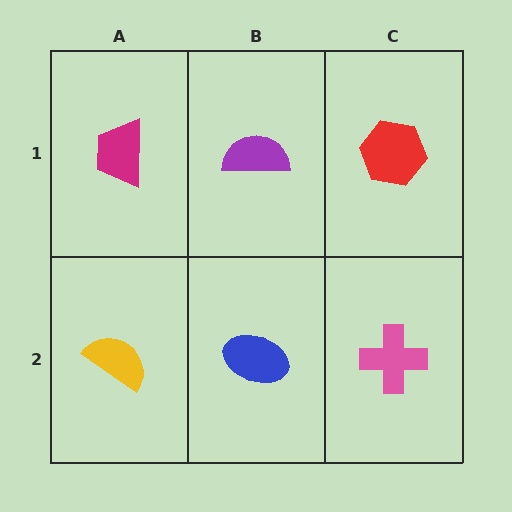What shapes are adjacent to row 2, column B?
A purple semicircle (row 1, column B), a yellow semicircle (row 2, column A), a pink cross (row 2, column C).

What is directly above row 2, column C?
A red hexagon.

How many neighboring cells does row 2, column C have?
2.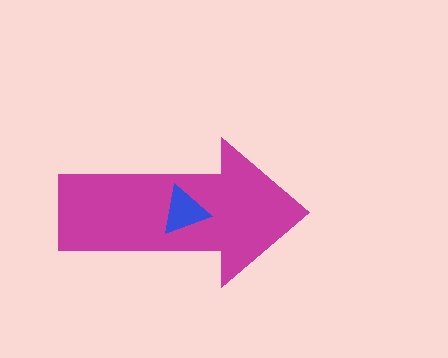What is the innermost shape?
The blue triangle.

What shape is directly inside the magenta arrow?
The blue triangle.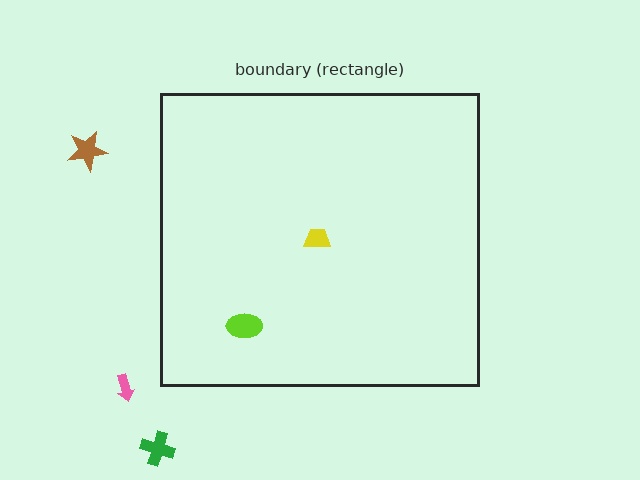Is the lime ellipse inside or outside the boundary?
Inside.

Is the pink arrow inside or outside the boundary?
Outside.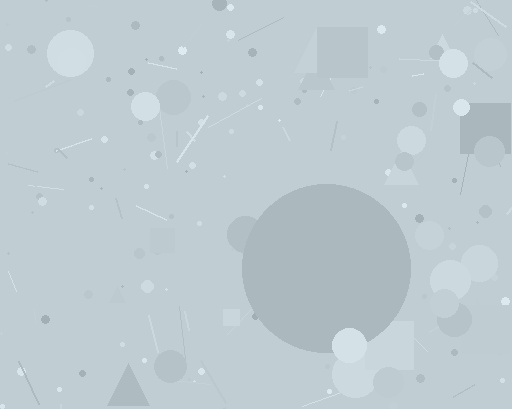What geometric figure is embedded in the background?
A circle is embedded in the background.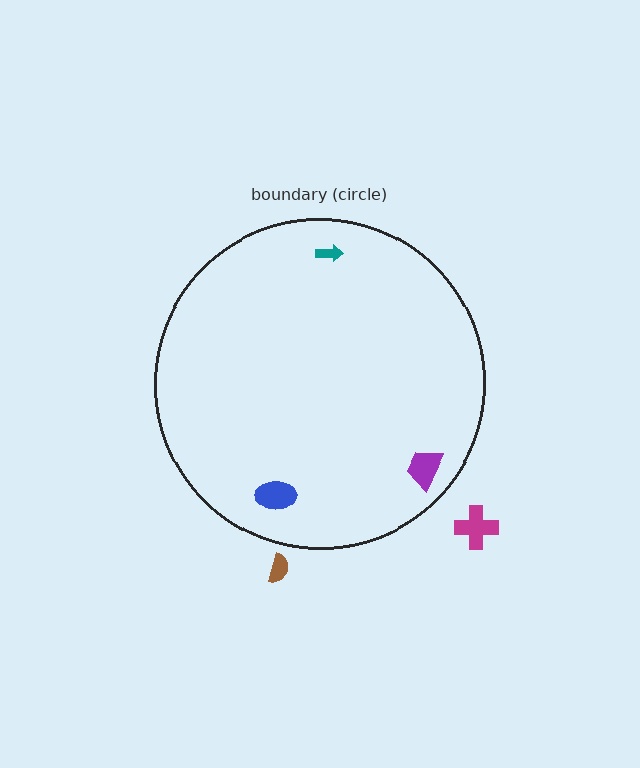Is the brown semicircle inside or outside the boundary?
Outside.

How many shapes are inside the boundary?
3 inside, 2 outside.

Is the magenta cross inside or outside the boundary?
Outside.